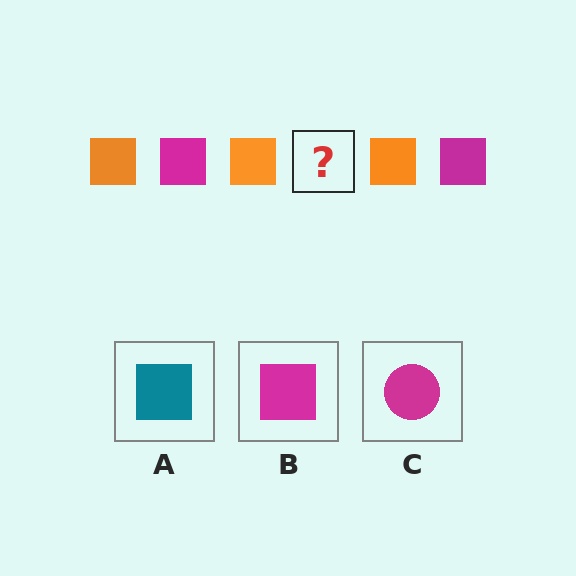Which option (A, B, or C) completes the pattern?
B.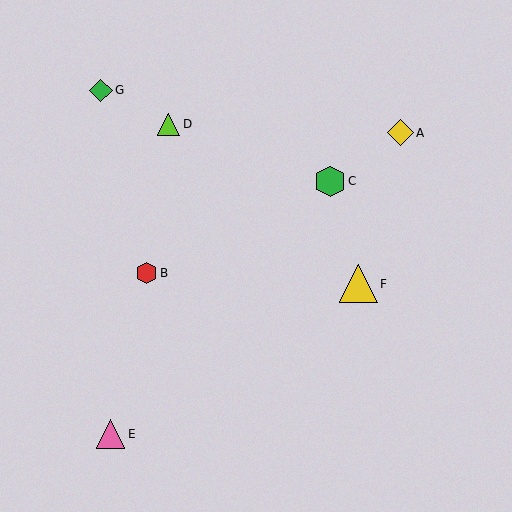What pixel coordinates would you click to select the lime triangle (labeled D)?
Click at (169, 125) to select the lime triangle D.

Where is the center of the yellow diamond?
The center of the yellow diamond is at (400, 133).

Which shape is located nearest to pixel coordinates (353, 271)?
The yellow triangle (labeled F) at (358, 284) is nearest to that location.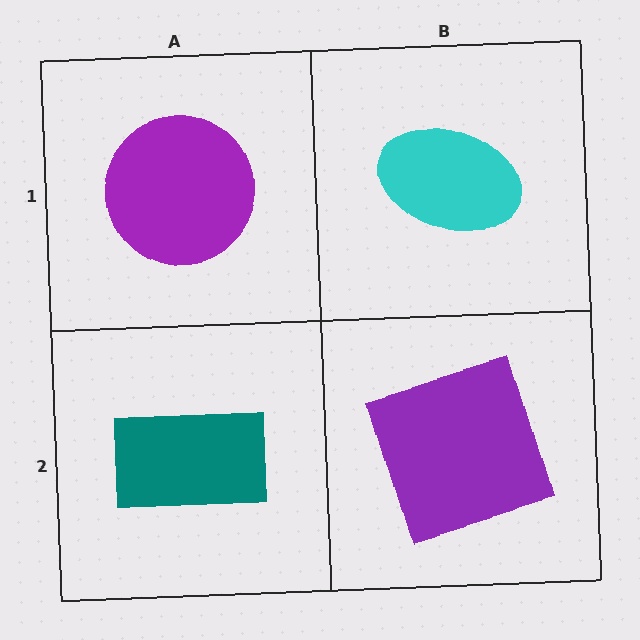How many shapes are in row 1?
2 shapes.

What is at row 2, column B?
A purple square.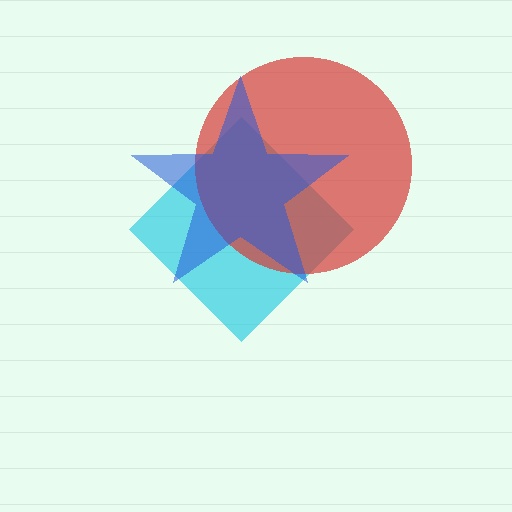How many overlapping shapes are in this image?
There are 3 overlapping shapes in the image.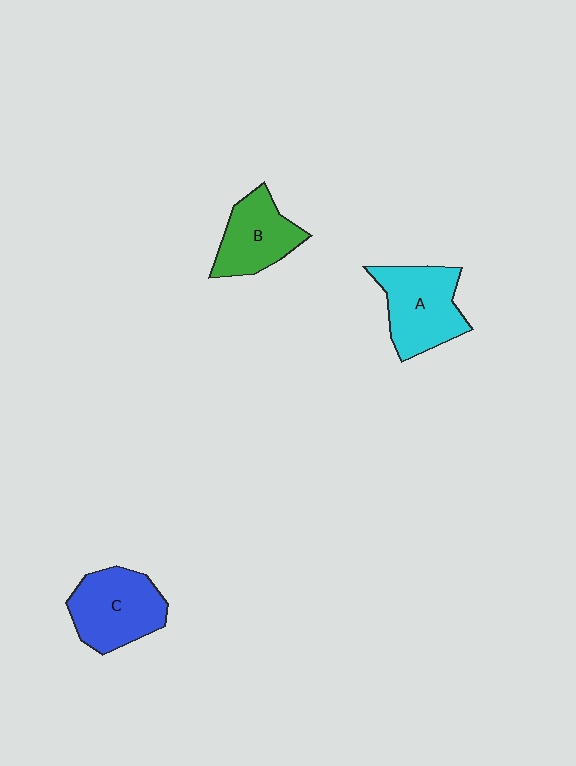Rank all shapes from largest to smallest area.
From largest to smallest: A (cyan), C (blue), B (green).